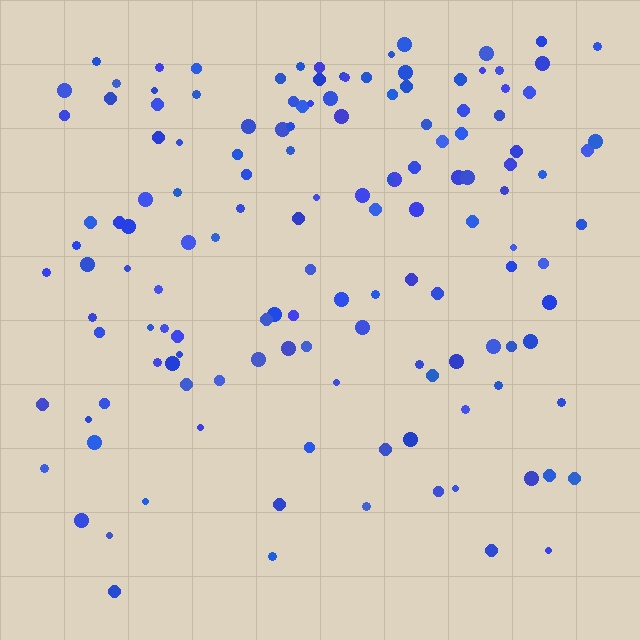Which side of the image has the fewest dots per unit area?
The bottom.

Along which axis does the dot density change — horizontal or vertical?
Vertical.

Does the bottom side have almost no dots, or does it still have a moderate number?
Still a moderate number, just noticeably fewer than the top.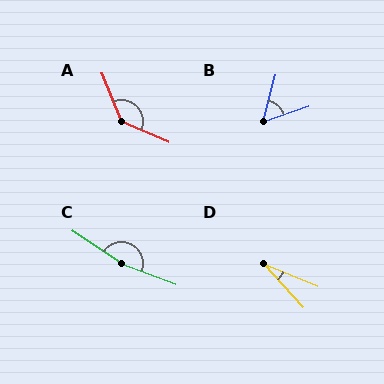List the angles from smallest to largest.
D (25°), B (56°), A (135°), C (167°).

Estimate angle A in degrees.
Approximately 135 degrees.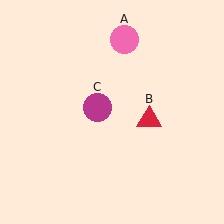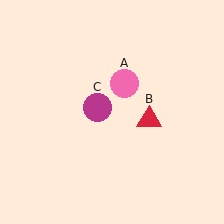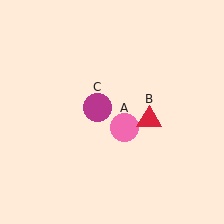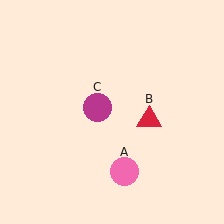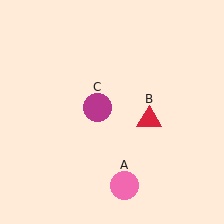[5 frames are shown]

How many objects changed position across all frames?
1 object changed position: pink circle (object A).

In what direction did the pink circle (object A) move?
The pink circle (object A) moved down.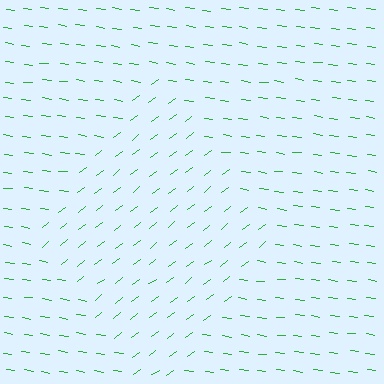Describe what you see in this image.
The image is filled with small green line segments. A diamond region in the image has lines oriented differently from the surrounding lines, creating a visible texture boundary.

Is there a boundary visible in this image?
Yes, there is a texture boundary formed by a change in line orientation.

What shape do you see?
I see a diamond.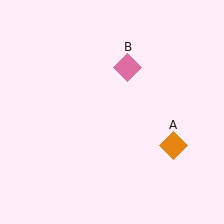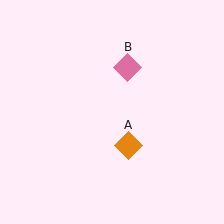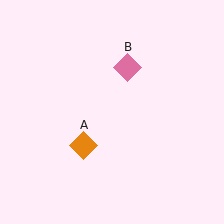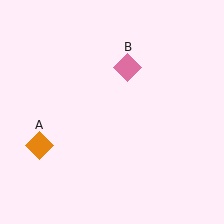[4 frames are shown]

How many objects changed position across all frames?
1 object changed position: orange diamond (object A).